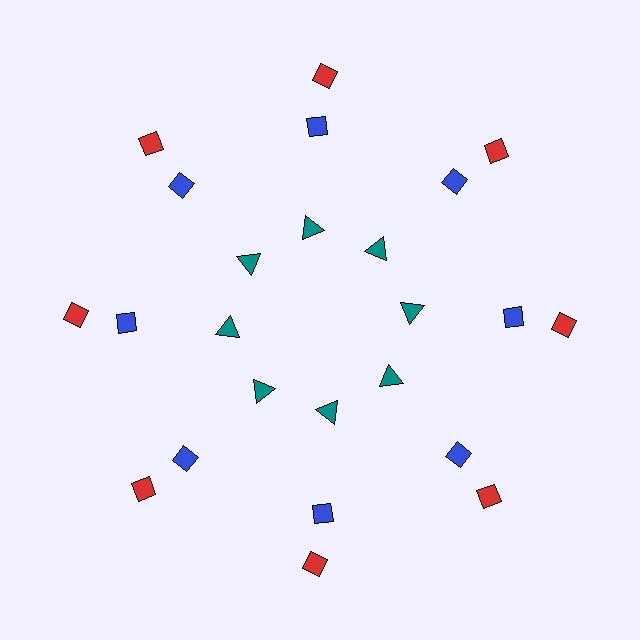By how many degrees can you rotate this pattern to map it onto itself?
The pattern maps onto itself every 45 degrees of rotation.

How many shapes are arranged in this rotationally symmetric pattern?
There are 24 shapes, arranged in 8 groups of 3.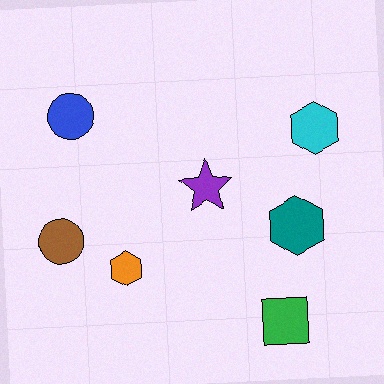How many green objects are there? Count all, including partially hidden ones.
There is 1 green object.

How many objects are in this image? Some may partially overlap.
There are 7 objects.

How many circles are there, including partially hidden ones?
There are 2 circles.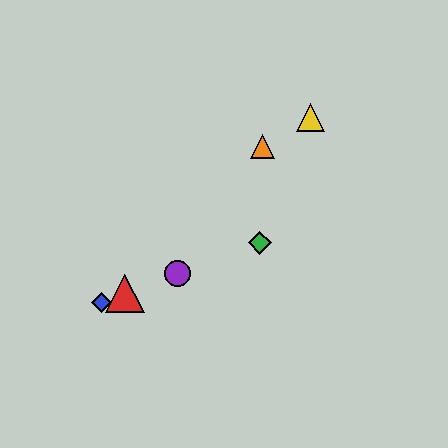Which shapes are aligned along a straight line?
The red triangle, the blue diamond, the green diamond, the purple circle are aligned along a straight line.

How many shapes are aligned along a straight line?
4 shapes (the red triangle, the blue diamond, the green diamond, the purple circle) are aligned along a straight line.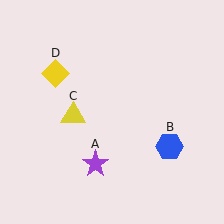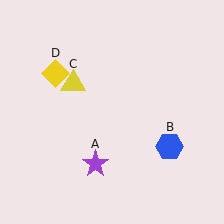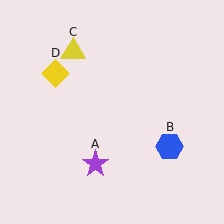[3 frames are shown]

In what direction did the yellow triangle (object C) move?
The yellow triangle (object C) moved up.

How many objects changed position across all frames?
1 object changed position: yellow triangle (object C).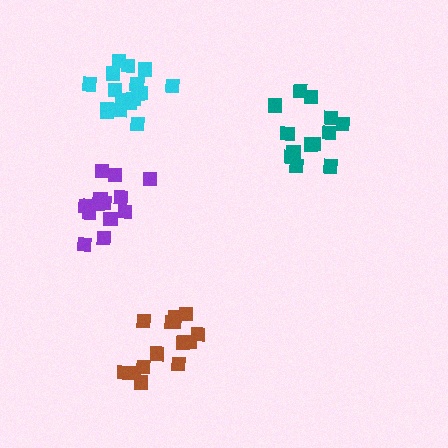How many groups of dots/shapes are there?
There are 4 groups.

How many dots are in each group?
Group 1: 13 dots, Group 2: 14 dots, Group 3: 15 dots, Group 4: 17 dots (59 total).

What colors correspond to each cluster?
The clusters are colored: teal, purple, brown, cyan.